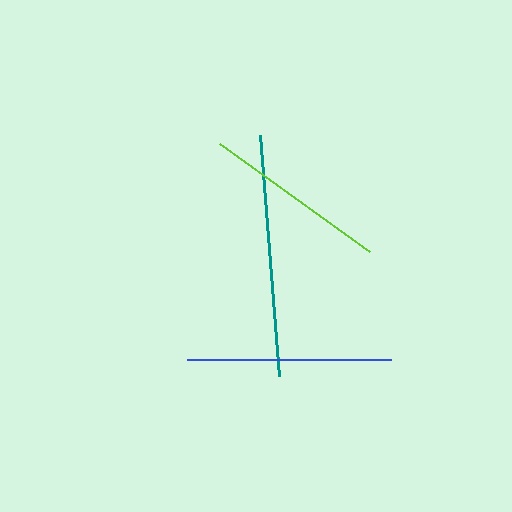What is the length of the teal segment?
The teal segment is approximately 242 pixels long.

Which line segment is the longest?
The teal line is the longest at approximately 242 pixels.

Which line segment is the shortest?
The lime line is the shortest at approximately 185 pixels.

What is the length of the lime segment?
The lime segment is approximately 185 pixels long.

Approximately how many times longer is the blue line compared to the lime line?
The blue line is approximately 1.1 times the length of the lime line.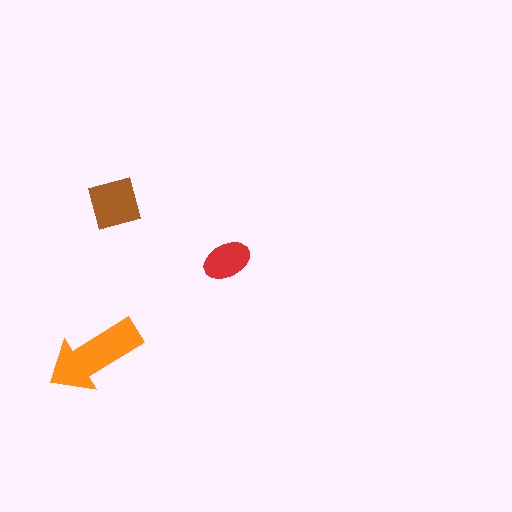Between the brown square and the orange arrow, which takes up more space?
The orange arrow.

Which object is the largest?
The orange arrow.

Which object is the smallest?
The red ellipse.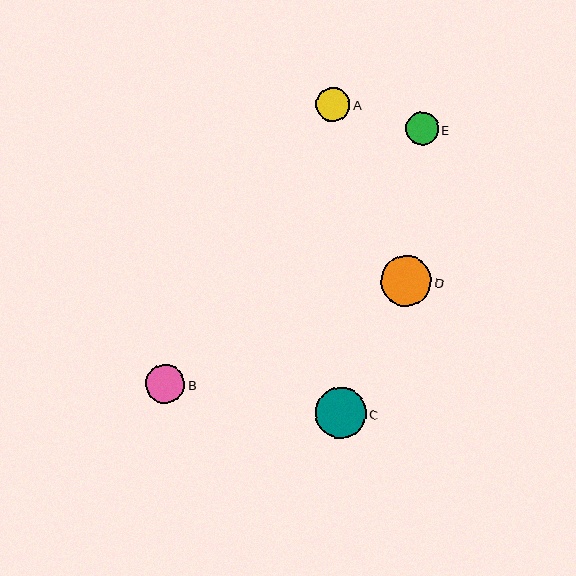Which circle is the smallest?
Circle E is the smallest with a size of approximately 33 pixels.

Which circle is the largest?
Circle D is the largest with a size of approximately 51 pixels.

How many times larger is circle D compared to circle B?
Circle D is approximately 1.3 times the size of circle B.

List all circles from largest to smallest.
From largest to smallest: D, C, B, A, E.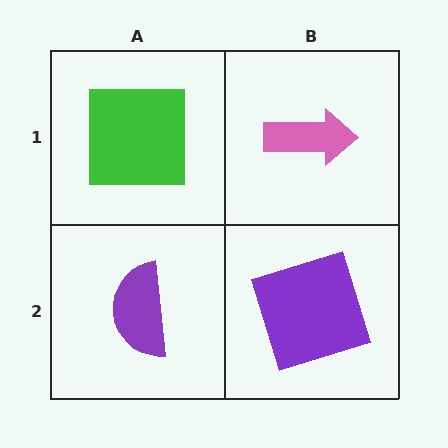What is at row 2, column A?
A purple semicircle.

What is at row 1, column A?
A green square.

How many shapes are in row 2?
2 shapes.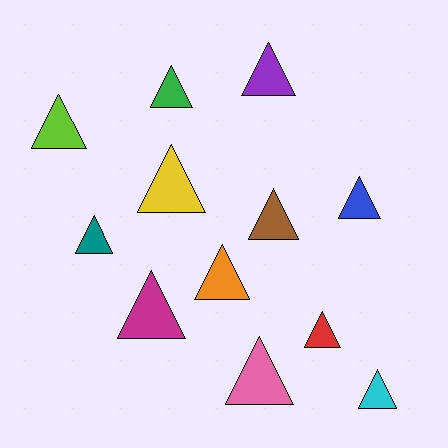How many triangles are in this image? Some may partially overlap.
There are 12 triangles.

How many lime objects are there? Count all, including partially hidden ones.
There is 1 lime object.